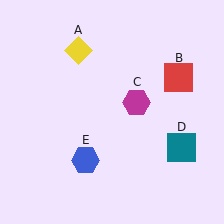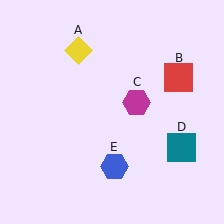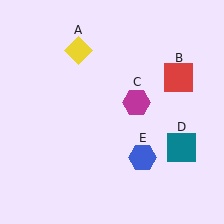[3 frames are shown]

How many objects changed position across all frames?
1 object changed position: blue hexagon (object E).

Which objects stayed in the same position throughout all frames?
Yellow diamond (object A) and red square (object B) and magenta hexagon (object C) and teal square (object D) remained stationary.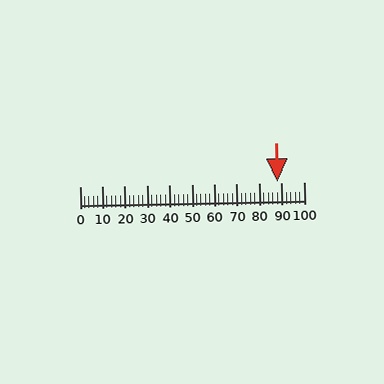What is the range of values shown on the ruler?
The ruler shows values from 0 to 100.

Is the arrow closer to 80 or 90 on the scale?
The arrow is closer to 90.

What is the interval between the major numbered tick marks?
The major tick marks are spaced 10 units apart.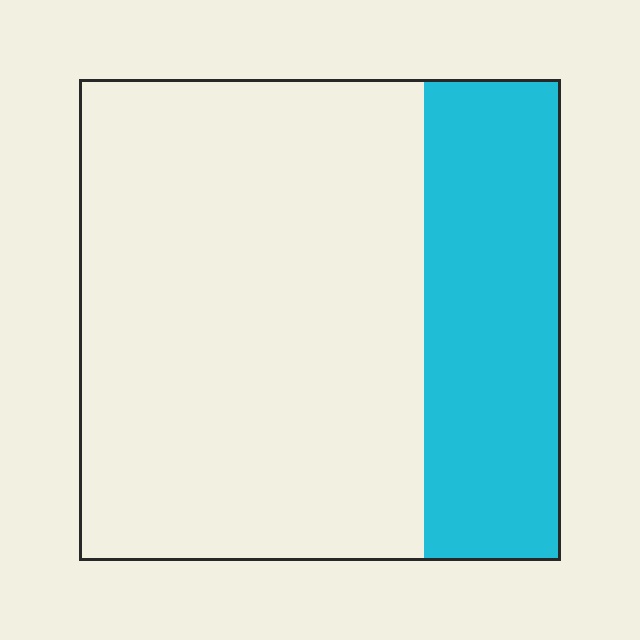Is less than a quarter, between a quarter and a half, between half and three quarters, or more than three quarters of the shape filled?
Between a quarter and a half.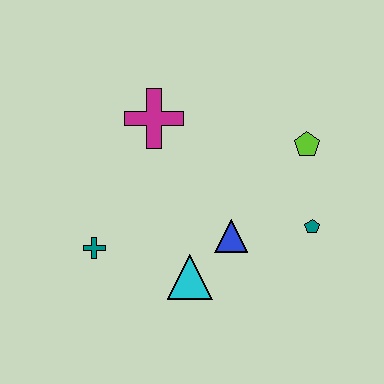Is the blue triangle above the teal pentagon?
No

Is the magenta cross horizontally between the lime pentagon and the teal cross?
Yes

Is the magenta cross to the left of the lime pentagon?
Yes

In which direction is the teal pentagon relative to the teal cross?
The teal pentagon is to the right of the teal cross.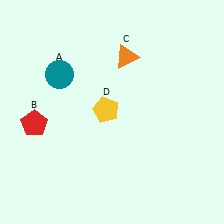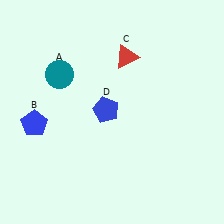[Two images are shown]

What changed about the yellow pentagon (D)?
In Image 1, D is yellow. In Image 2, it changed to blue.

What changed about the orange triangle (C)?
In Image 1, C is orange. In Image 2, it changed to red.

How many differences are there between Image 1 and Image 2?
There are 3 differences between the two images.